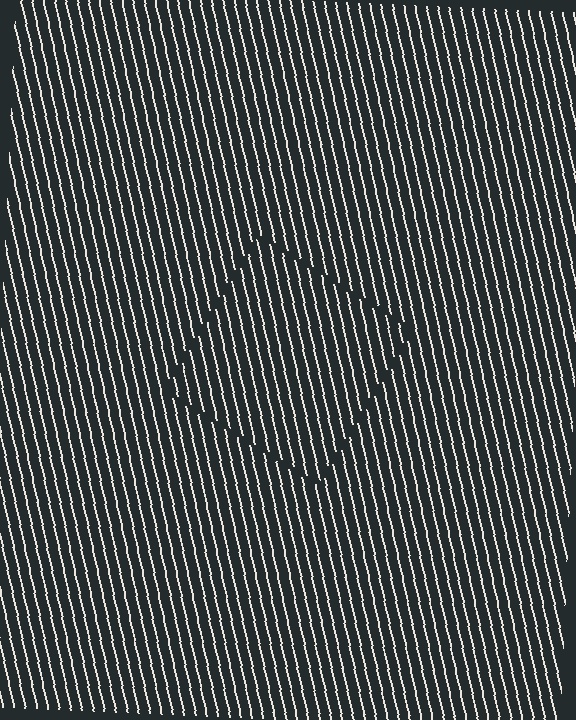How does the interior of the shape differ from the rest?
The interior of the shape contains the same grating, shifted by half a period — the contour is defined by the phase discontinuity where line-ends from the inner and outer gratings abut.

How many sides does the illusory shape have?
4 sides — the line-ends trace a square.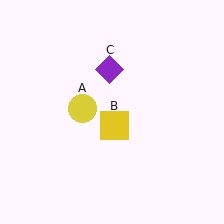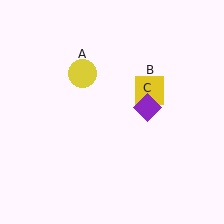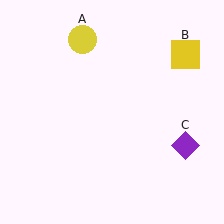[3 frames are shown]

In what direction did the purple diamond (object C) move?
The purple diamond (object C) moved down and to the right.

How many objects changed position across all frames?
3 objects changed position: yellow circle (object A), yellow square (object B), purple diamond (object C).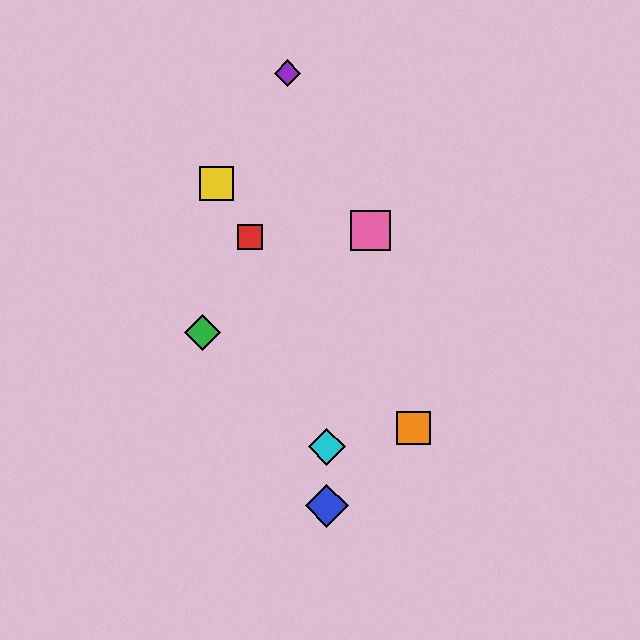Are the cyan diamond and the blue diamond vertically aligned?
Yes, both are at x≈327.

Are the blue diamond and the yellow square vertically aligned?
No, the blue diamond is at x≈327 and the yellow square is at x≈216.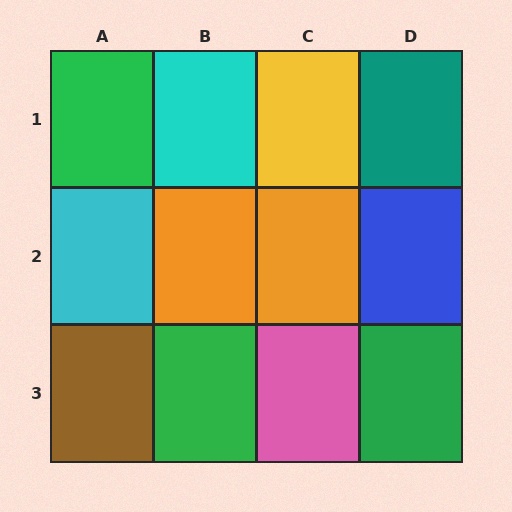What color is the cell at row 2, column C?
Orange.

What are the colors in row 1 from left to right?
Green, cyan, yellow, teal.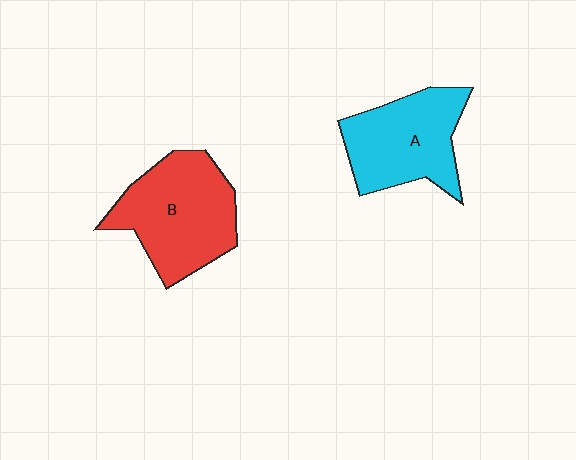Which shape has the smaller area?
Shape A (cyan).